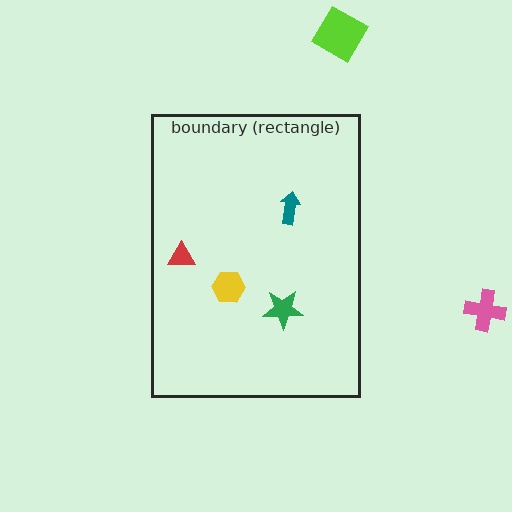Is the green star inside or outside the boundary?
Inside.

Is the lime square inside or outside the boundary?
Outside.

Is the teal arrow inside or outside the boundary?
Inside.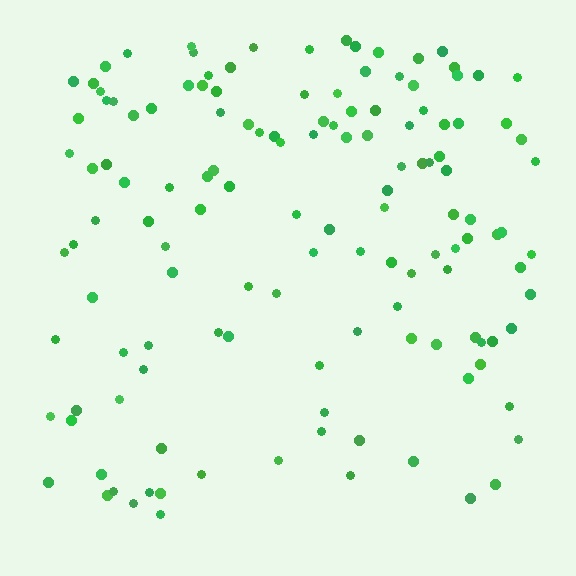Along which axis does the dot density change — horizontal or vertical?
Vertical.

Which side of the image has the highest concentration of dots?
The top.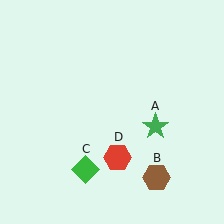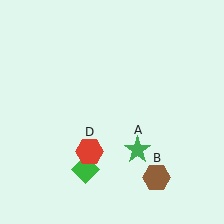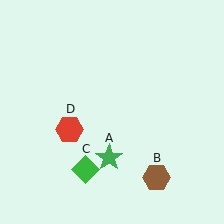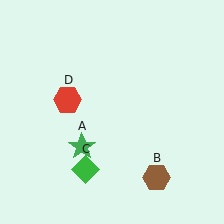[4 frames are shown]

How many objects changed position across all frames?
2 objects changed position: green star (object A), red hexagon (object D).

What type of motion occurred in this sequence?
The green star (object A), red hexagon (object D) rotated clockwise around the center of the scene.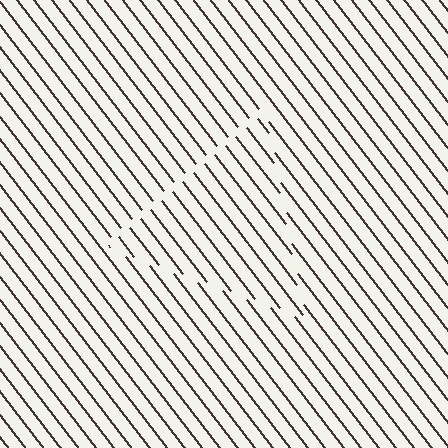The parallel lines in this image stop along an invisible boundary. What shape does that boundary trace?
An illusory triangle. The interior of the shape contains the same grating, shifted by half a period — the contour is defined by the phase discontinuity where line-ends from the inner and outer gratings abut.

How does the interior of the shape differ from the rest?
The interior of the shape contains the same grating, shifted by half a period — the contour is defined by the phase discontinuity where line-ends from the inner and outer gratings abut.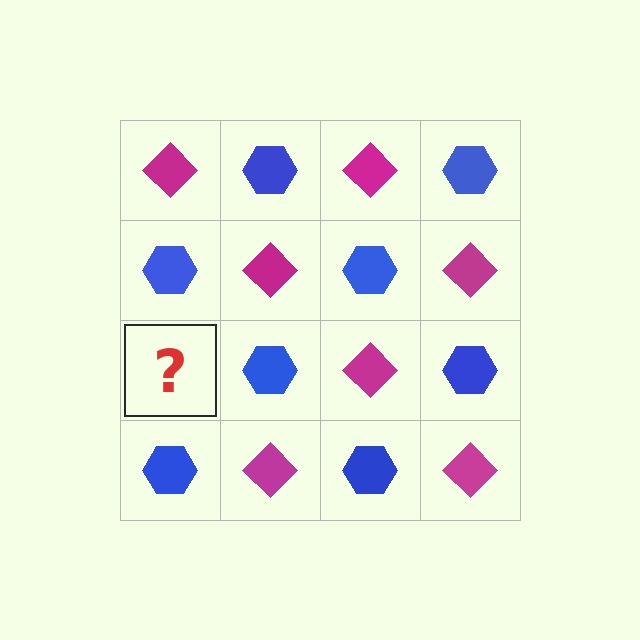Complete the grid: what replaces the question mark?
The question mark should be replaced with a magenta diamond.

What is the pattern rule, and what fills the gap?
The rule is that it alternates magenta diamond and blue hexagon in a checkerboard pattern. The gap should be filled with a magenta diamond.